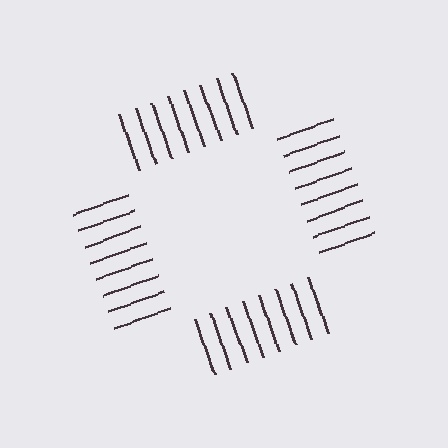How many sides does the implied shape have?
4 sides — the line-ends trace a square.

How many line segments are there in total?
32 — 8 along each of the 4 edges.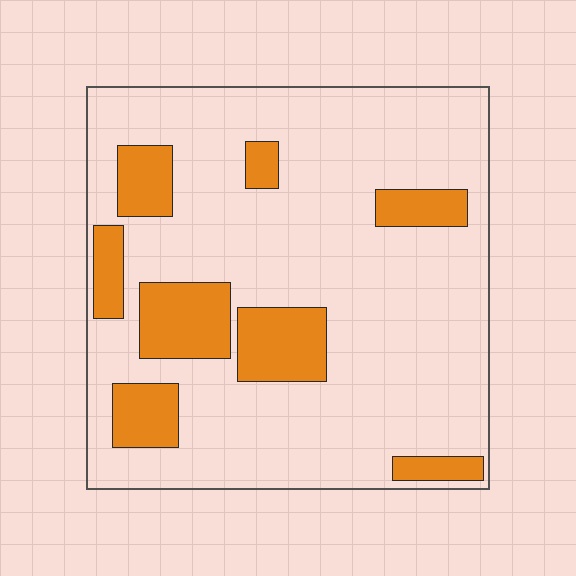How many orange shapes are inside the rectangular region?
8.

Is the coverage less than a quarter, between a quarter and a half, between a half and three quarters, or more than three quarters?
Less than a quarter.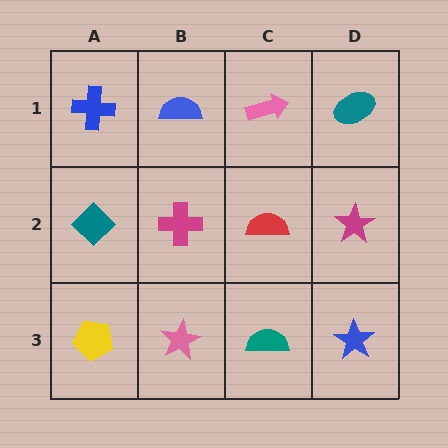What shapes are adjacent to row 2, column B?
A blue semicircle (row 1, column B), a pink star (row 3, column B), a teal diamond (row 2, column A), a red semicircle (row 2, column C).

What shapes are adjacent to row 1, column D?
A magenta star (row 2, column D), a pink arrow (row 1, column C).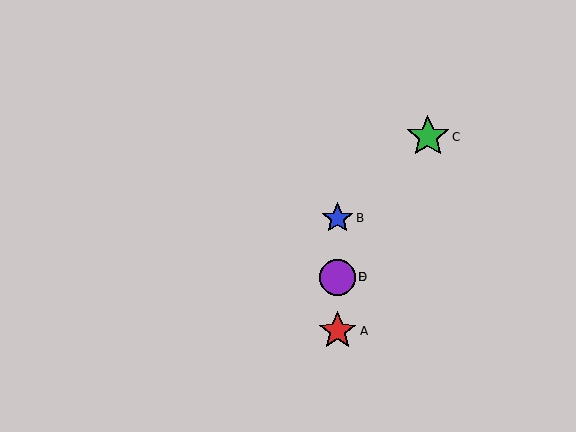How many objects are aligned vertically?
4 objects (A, B, D, E) are aligned vertically.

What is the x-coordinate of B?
Object B is at x≈337.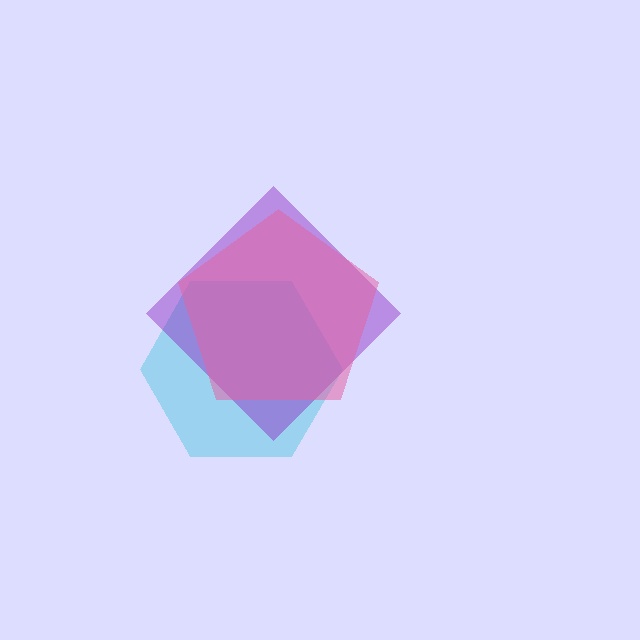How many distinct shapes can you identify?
There are 3 distinct shapes: a cyan hexagon, a purple diamond, a pink pentagon.